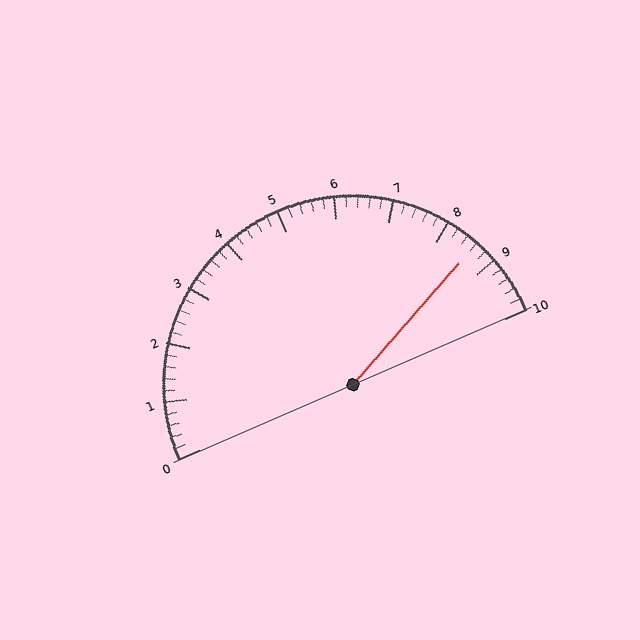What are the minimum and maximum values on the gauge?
The gauge ranges from 0 to 10.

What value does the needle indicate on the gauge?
The needle indicates approximately 8.6.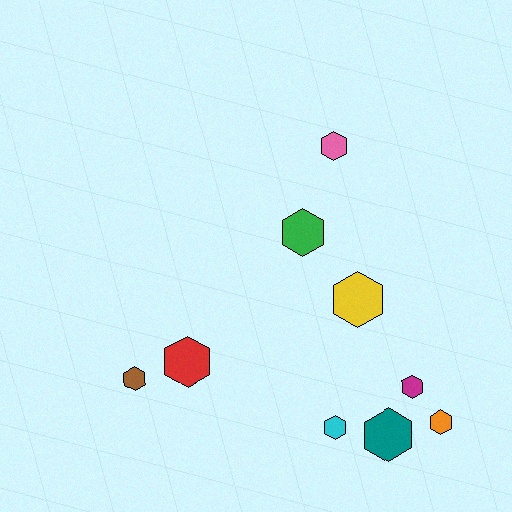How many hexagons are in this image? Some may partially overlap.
There are 9 hexagons.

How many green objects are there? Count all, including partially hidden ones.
There is 1 green object.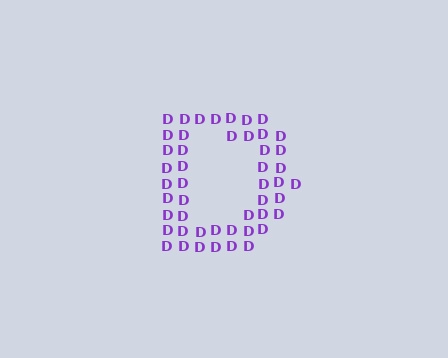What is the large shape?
The large shape is the letter D.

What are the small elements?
The small elements are letter D's.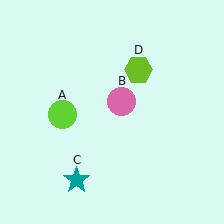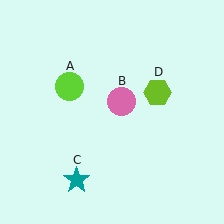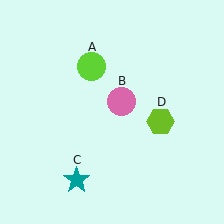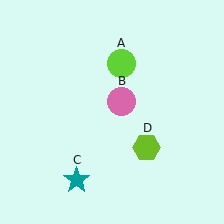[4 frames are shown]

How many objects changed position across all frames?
2 objects changed position: lime circle (object A), lime hexagon (object D).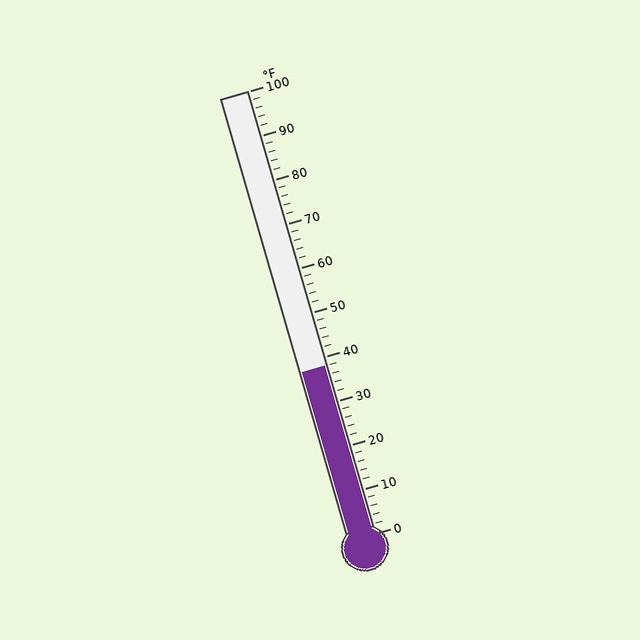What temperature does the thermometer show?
The thermometer shows approximately 38°F.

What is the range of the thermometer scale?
The thermometer scale ranges from 0°F to 100°F.